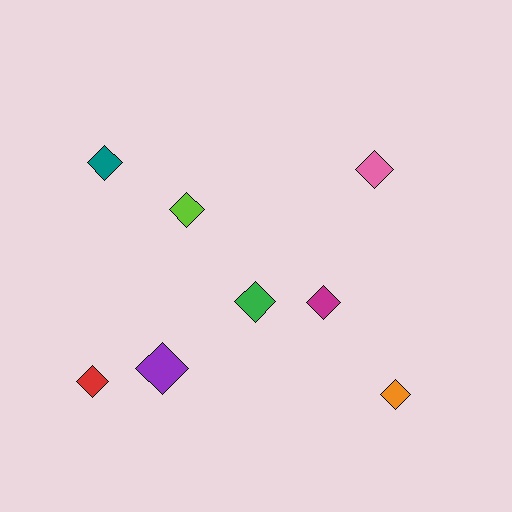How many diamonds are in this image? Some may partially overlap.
There are 8 diamonds.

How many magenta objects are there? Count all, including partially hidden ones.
There is 1 magenta object.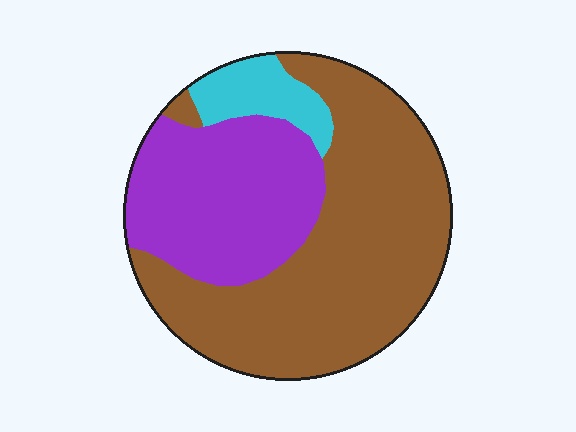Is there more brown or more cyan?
Brown.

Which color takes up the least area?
Cyan, at roughly 10%.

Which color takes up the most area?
Brown, at roughly 60%.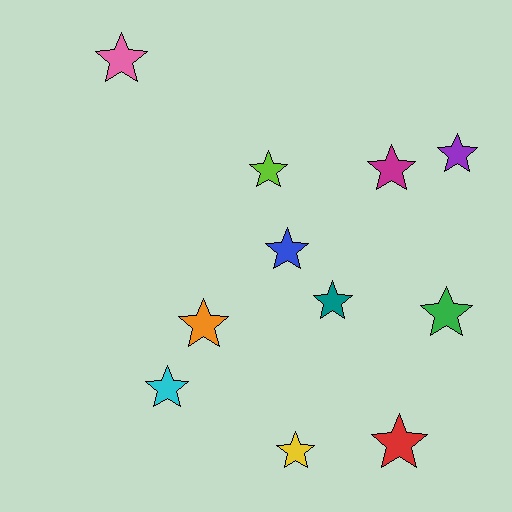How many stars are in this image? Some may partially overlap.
There are 11 stars.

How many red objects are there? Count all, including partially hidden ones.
There is 1 red object.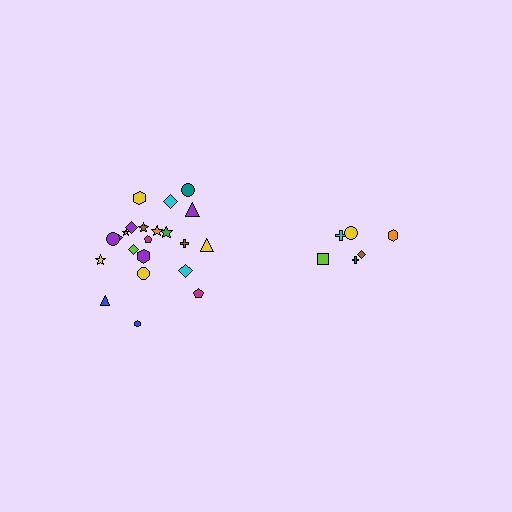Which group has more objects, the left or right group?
The left group.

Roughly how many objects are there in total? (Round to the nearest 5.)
Roughly 30 objects in total.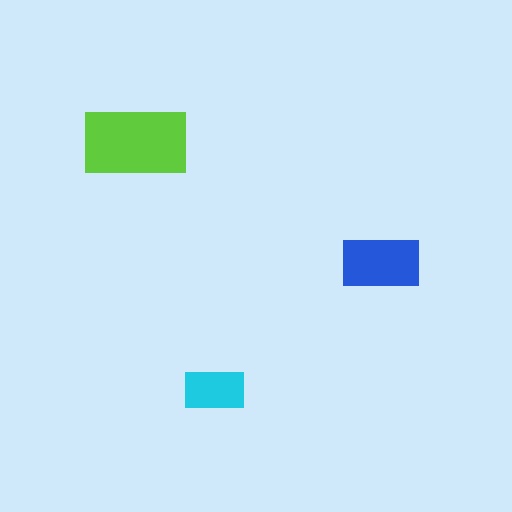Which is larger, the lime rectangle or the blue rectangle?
The lime one.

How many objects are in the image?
There are 3 objects in the image.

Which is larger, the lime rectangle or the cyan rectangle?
The lime one.